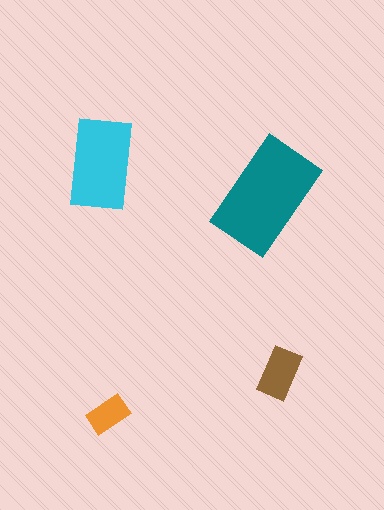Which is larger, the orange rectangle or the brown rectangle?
The brown one.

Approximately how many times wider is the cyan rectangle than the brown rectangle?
About 2 times wider.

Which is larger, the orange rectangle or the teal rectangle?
The teal one.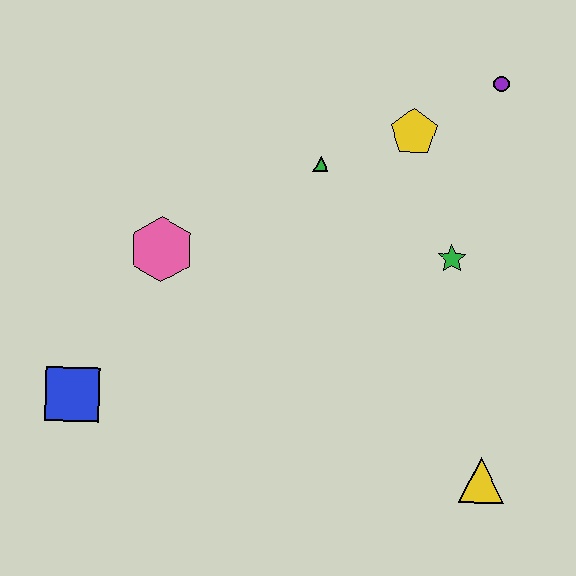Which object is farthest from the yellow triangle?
The blue square is farthest from the yellow triangle.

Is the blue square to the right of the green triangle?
No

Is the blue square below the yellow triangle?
No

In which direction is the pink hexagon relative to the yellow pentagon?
The pink hexagon is to the left of the yellow pentagon.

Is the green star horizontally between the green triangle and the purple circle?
Yes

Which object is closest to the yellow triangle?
The green star is closest to the yellow triangle.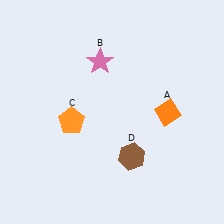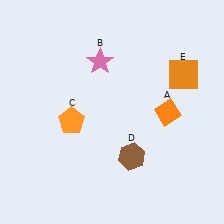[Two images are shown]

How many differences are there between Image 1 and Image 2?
There is 1 difference between the two images.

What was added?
An orange square (E) was added in Image 2.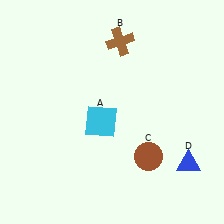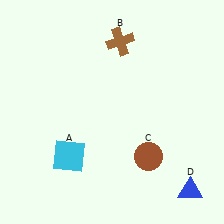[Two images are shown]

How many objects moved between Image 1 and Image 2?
2 objects moved between the two images.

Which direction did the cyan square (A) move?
The cyan square (A) moved down.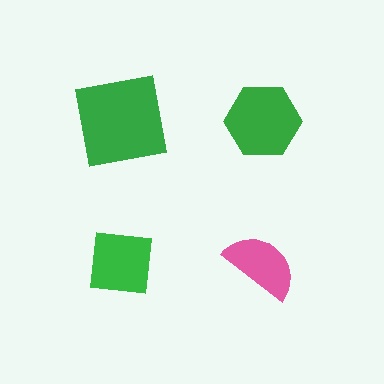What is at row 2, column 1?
A green square.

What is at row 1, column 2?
A green hexagon.